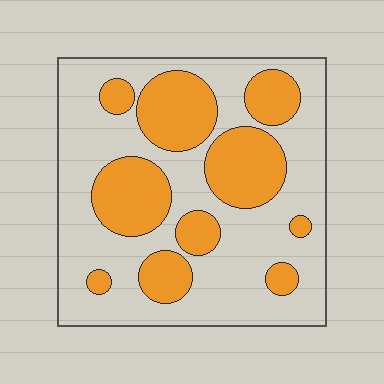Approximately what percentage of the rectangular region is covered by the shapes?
Approximately 35%.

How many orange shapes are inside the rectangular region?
10.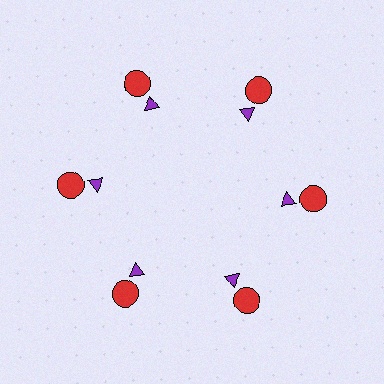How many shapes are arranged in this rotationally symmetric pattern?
There are 12 shapes, arranged in 6 groups of 2.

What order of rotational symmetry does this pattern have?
This pattern has 6-fold rotational symmetry.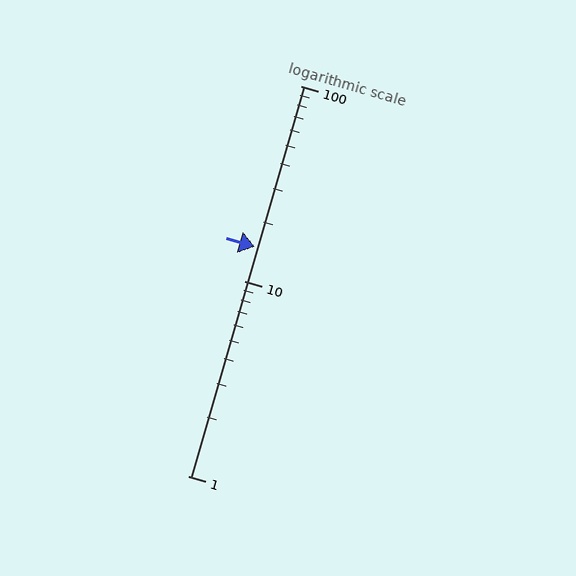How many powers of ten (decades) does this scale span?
The scale spans 2 decades, from 1 to 100.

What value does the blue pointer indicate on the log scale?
The pointer indicates approximately 15.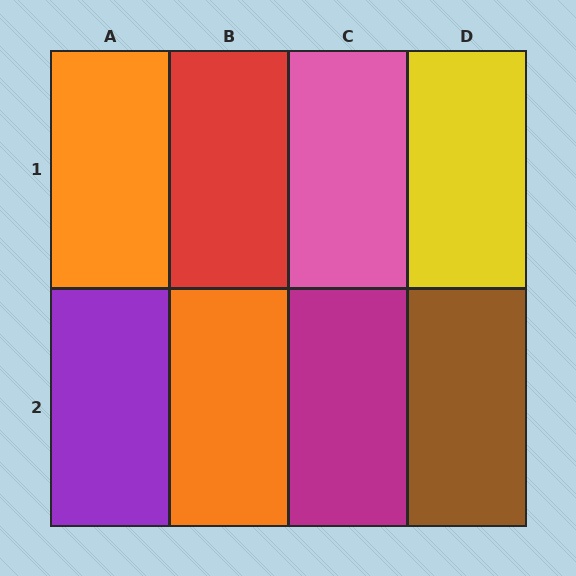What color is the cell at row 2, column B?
Orange.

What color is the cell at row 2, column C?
Magenta.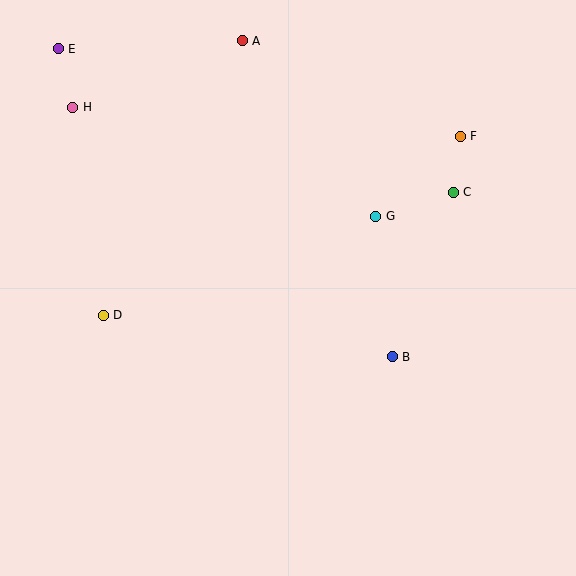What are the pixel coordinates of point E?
Point E is at (58, 49).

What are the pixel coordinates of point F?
Point F is at (460, 136).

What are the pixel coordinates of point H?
Point H is at (73, 107).